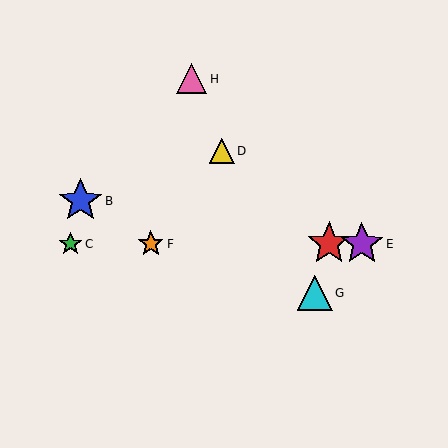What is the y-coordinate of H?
Object H is at y≈79.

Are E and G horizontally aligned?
No, E is at y≈244 and G is at y≈293.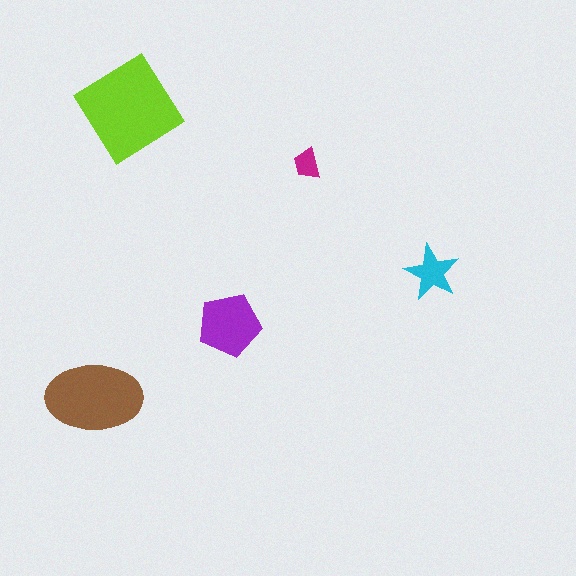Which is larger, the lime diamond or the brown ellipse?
The lime diamond.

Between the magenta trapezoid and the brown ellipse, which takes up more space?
The brown ellipse.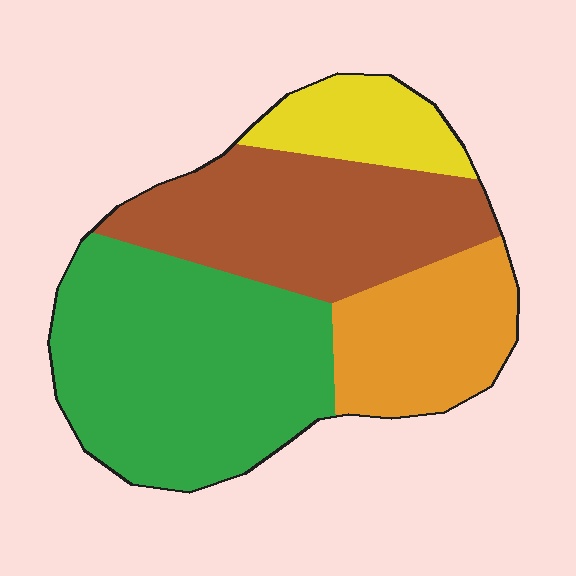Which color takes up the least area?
Yellow, at roughly 10%.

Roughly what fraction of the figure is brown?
Brown takes up about one third (1/3) of the figure.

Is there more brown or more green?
Green.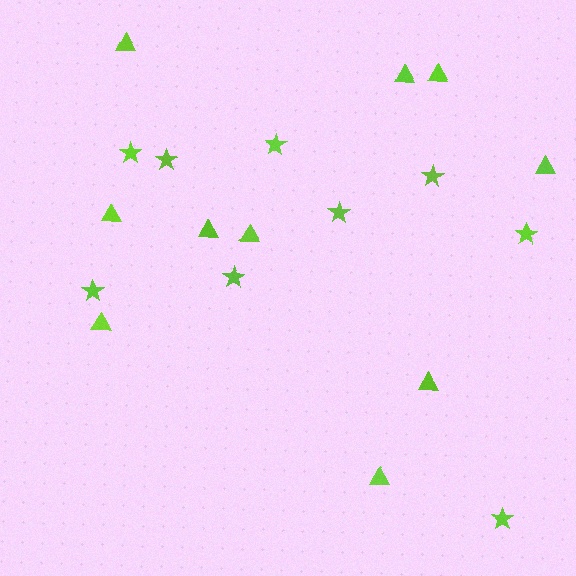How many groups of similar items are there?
There are 2 groups: one group of stars (9) and one group of triangles (10).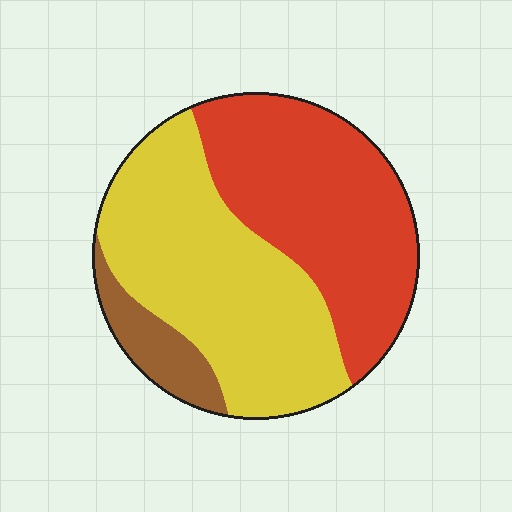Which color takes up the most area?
Yellow, at roughly 45%.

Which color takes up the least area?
Brown, at roughly 10%.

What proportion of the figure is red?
Red takes up about two fifths (2/5) of the figure.